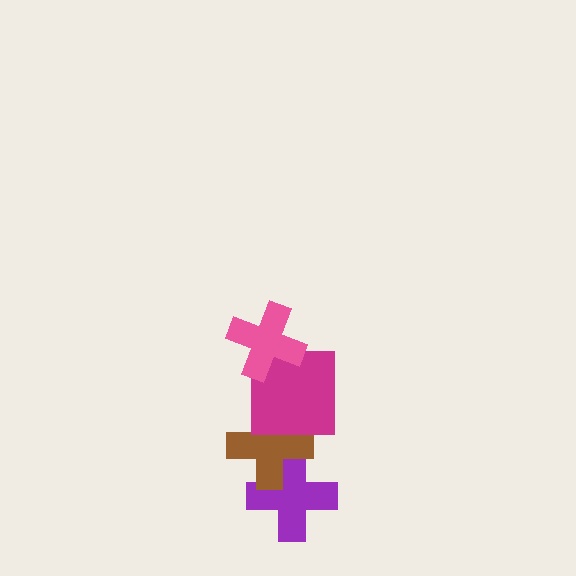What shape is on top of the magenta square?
The pink cross is on top of the magenta square.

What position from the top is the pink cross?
The pink cross is 1st from the top.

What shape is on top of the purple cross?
The brown cross is on top of the purple cross.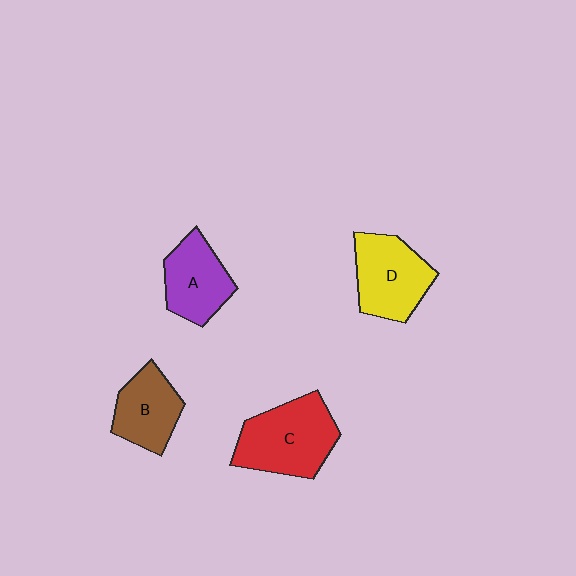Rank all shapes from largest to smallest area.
From largest to smallest: C (red), D (yellow), A (purple), B (brown).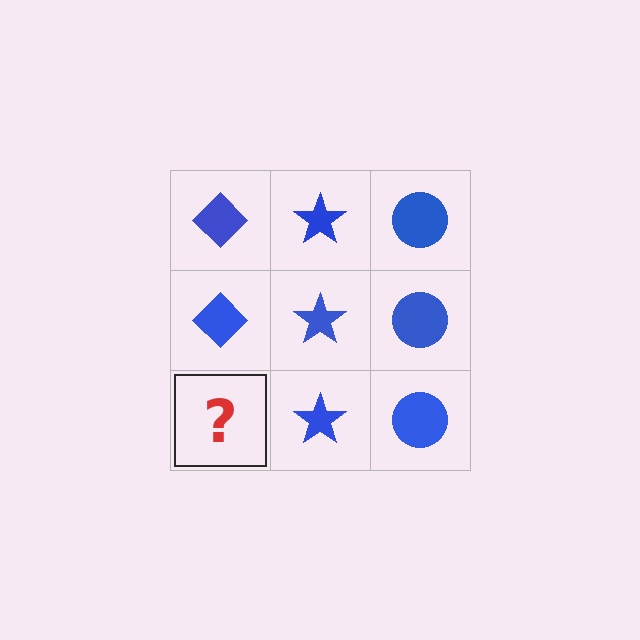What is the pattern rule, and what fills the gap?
The rule is that each column has a consistent shape. The gap should be filled with a blue diamond.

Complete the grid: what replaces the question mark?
The question mark should be replaced with a blue diamond.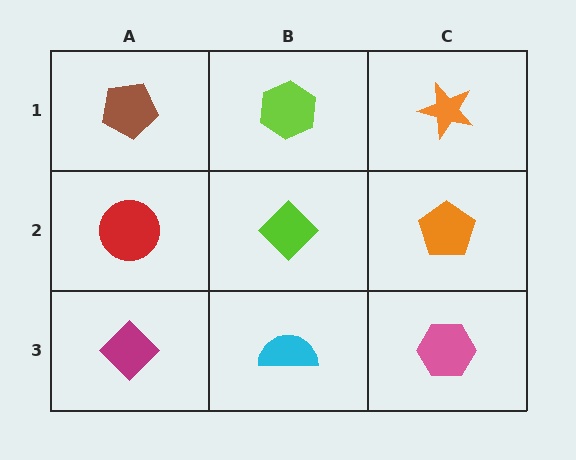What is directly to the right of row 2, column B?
An orange pentagon.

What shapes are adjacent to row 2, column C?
An orange star (row 1, column C), a pink hexagon (row 3, column C), a lime diamond (row 2, column B).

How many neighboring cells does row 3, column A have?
2.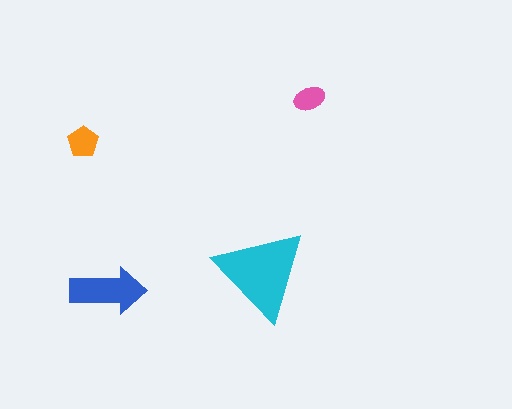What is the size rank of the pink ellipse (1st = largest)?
4th.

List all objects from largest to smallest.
The cyan triangle, the blue arrow, the orange pentagon, the pink ellipse.